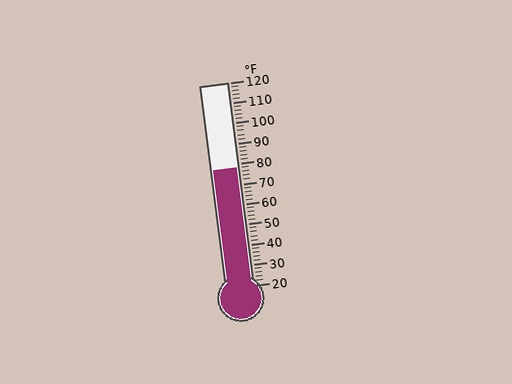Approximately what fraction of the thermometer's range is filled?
The thermometer is filled to approximately 60% of its range.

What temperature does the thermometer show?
The thermometer shows approximately 78°F.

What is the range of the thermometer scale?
The thermometer scale ranges from 20°F to 120°F.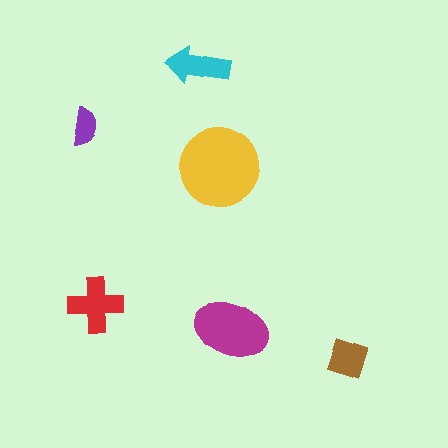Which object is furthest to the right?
The brown diamond is rightmost.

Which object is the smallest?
The purple semicircle.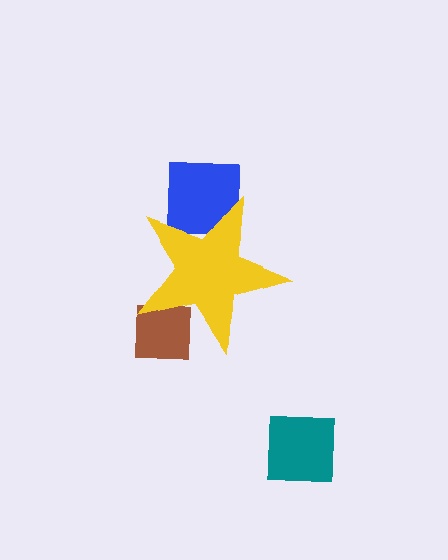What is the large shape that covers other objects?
A yellow star.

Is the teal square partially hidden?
No, the teal square is fully visible.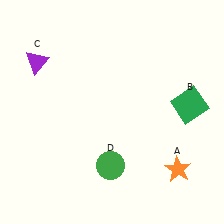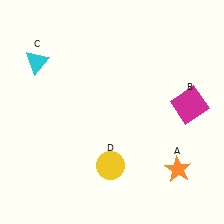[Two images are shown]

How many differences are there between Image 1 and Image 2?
There are 3 differences between the two images.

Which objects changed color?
B changed from green to magenta. C changed from purple to cyan. D changed from green to yellow.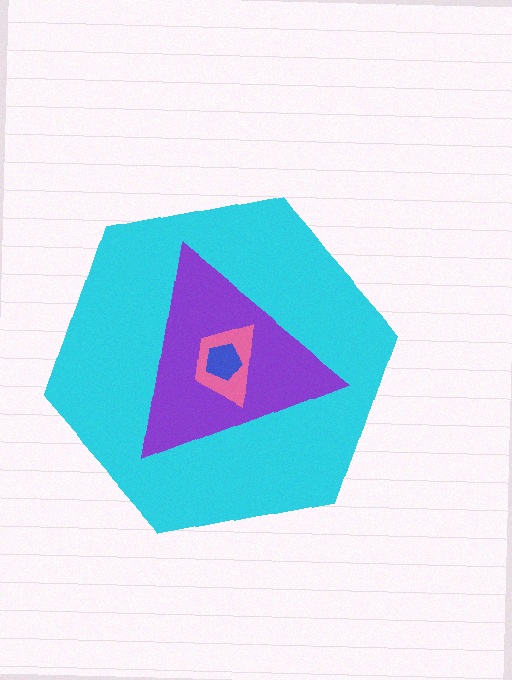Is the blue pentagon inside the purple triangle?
Yes.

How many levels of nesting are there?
4.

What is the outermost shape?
The cyan hexagon.